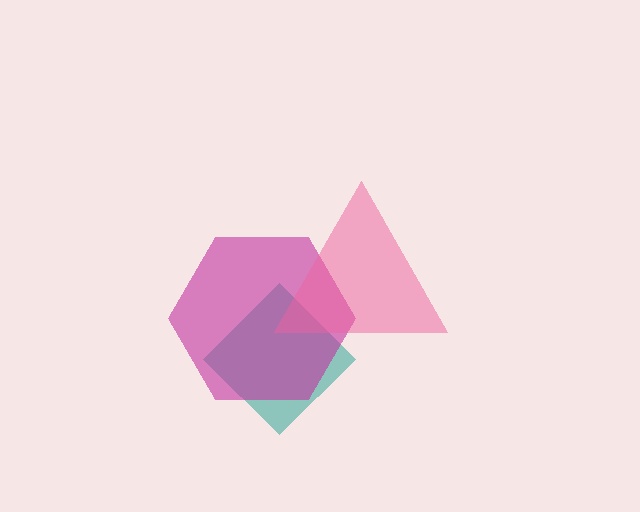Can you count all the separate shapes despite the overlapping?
Yes, there are 3 separate shapes.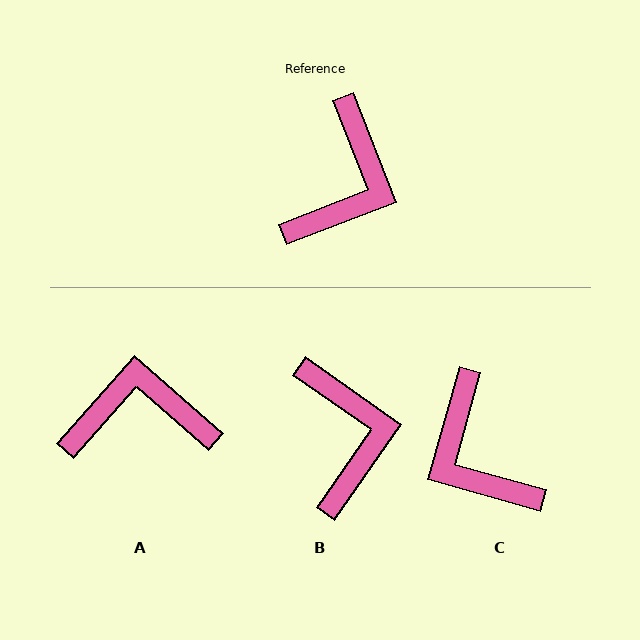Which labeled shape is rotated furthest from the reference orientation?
C, about 127 degrees away.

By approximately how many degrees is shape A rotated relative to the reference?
Approximately 117 degrees counter-clockwise.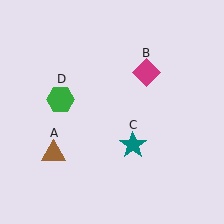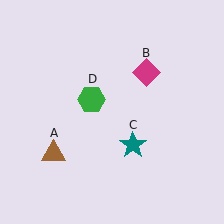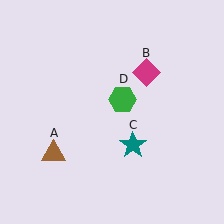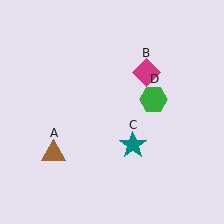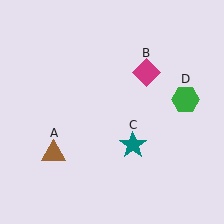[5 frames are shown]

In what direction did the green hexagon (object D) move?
The green hexagon (object D) moved right.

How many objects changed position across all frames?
1 object changed position: green hexagon (object D).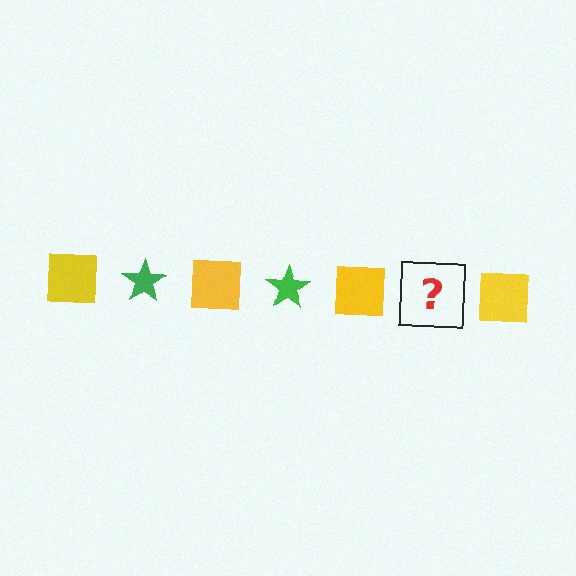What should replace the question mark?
The question mark should be replaced with a green star.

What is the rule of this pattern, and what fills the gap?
The rule is that the pattern alternates between yellow square and green star. The gap should be filled with a green star.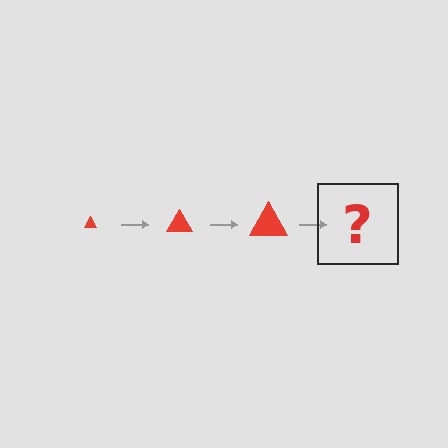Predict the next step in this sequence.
The next step is a red triangle, larger than the previous one.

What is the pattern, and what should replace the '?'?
The pattern is that the triangle gets progressively larger each step. The '?' should be a red triangle, larger than the previous one.